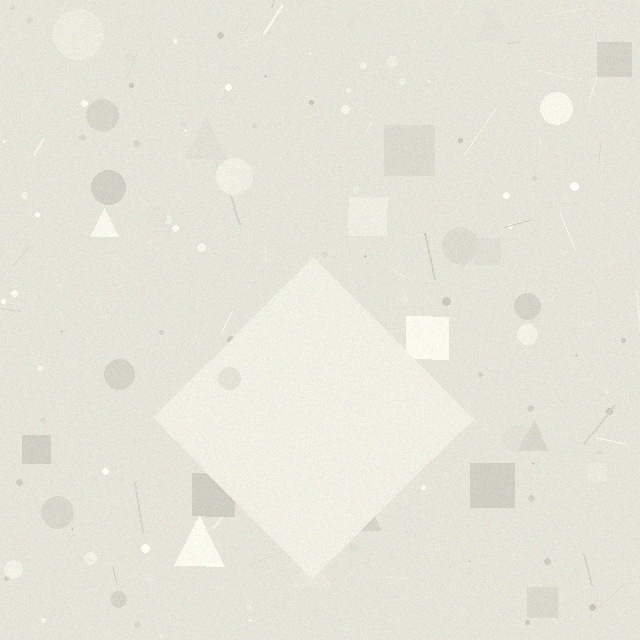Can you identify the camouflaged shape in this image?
The camouflaged shape is a diamond.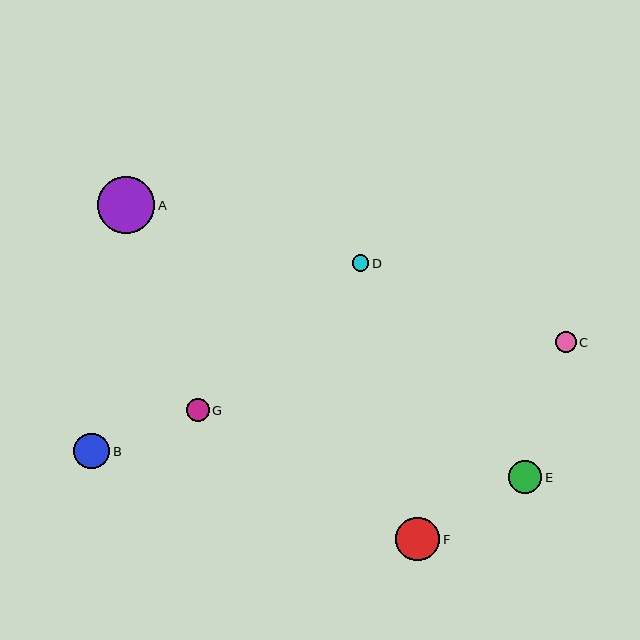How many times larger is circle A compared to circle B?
Circle A is approximately 1.6 times the size of circle B.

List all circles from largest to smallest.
From largest to smallest: A, F, B, E, G, C, D.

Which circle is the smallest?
Circle D is the smallest with a size of approximately 17 pixels.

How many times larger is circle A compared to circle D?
Circle A is approximately 3.4 times the size of circle D.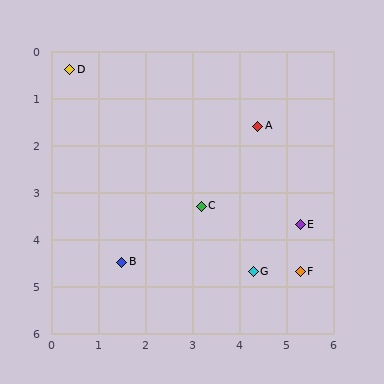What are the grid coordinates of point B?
Point B is at approximately (1.5, 4.5).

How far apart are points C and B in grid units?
Points C and B are about 2.1 grid units apart.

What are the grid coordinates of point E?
Point E is at approximately (5.3, 3.7).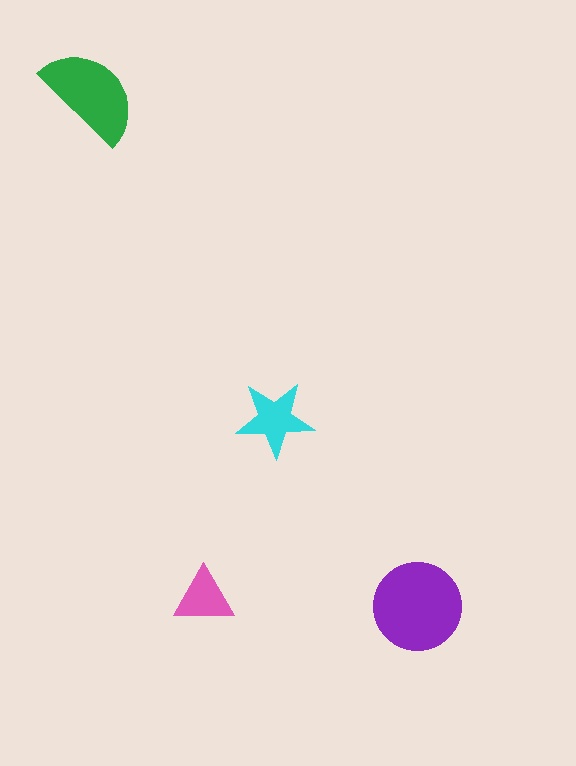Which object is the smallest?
The pink triangle.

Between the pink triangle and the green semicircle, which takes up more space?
The green semicircle.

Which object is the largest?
The purple circle.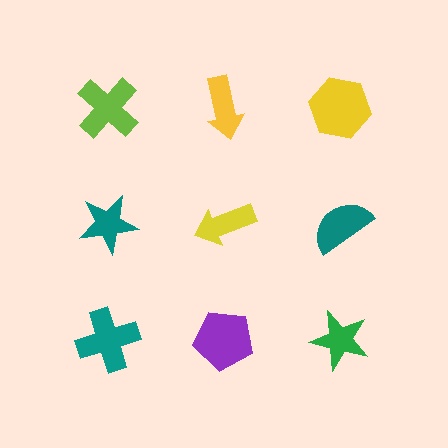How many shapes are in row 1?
3 shapes.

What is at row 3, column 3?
A green star.